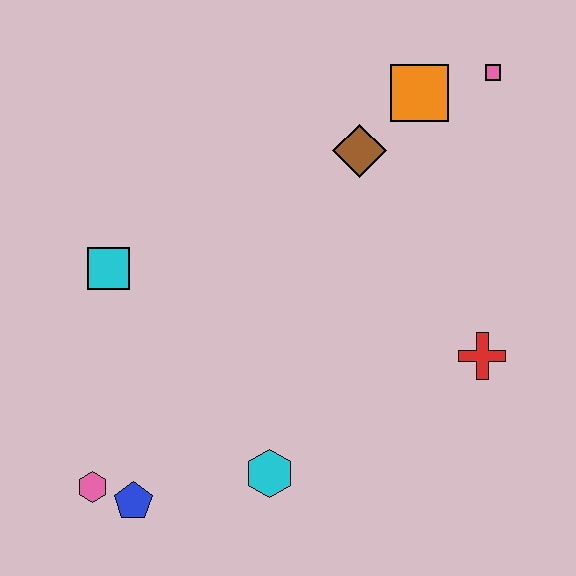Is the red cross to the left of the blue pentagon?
No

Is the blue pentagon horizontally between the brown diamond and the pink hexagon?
Yes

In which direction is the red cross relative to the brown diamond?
The red cross is below the brown diamond.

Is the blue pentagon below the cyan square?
Yes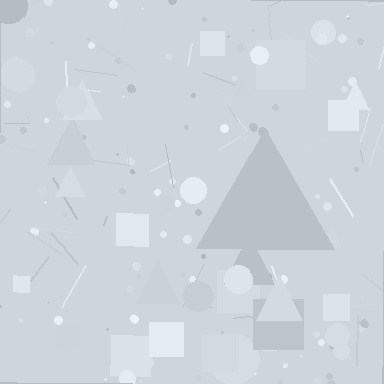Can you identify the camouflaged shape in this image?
The camouflaged shape is a triangle.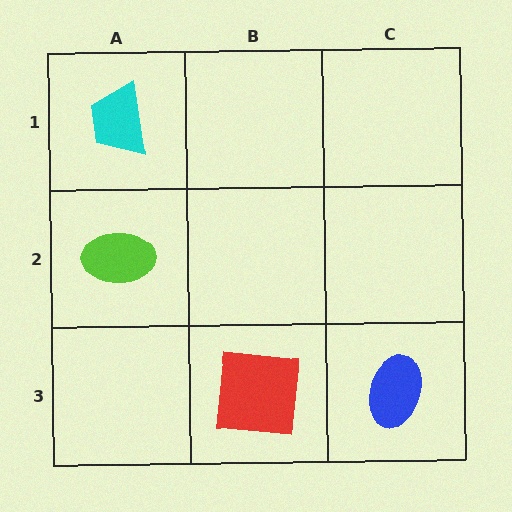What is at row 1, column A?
A cyan trapezoid.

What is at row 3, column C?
A blue ellipse.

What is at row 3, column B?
A red square.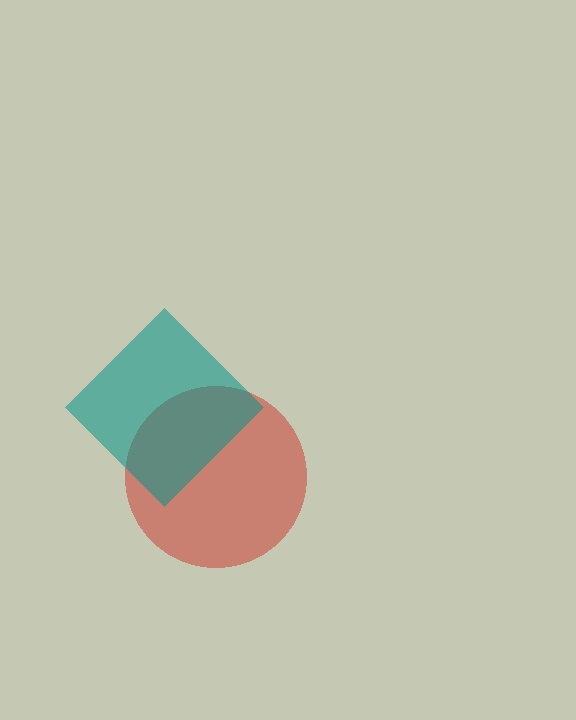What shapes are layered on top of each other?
The layered shapes are: a red circle, a teal diamond.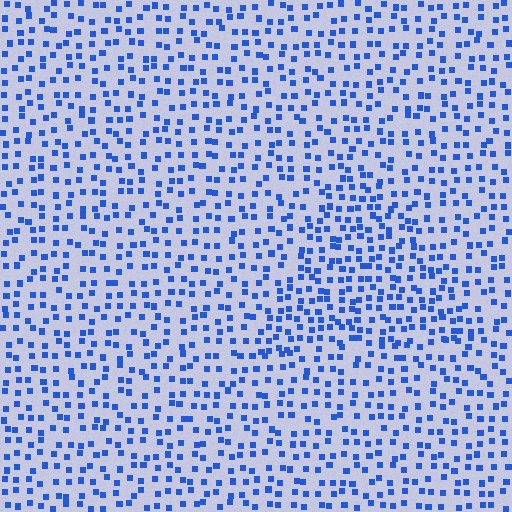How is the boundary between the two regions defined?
The boundary is defined by a change in element density (approximately 1.5x ratio). All elements are the same color, size, and shape.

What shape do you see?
I see a triangle.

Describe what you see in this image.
The image contains small blue elements arranged at two different densities. A triangle-shaped region is visible where the elements are more densely packed than the surrounding area.